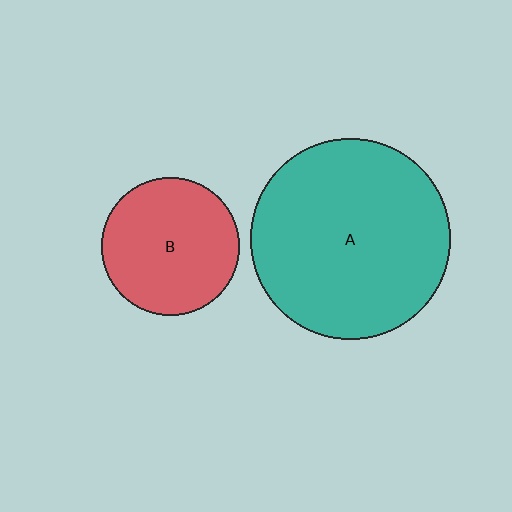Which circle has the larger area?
Circle A (teal).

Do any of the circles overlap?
No, none of the circles overlap.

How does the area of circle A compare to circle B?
Approximately 2.1 times.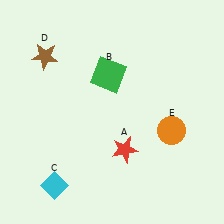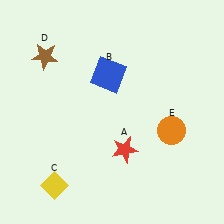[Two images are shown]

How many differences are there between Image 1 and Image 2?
There are 2 differences between the two images.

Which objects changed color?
B changed from green to blue. C changed from cyan to yellow.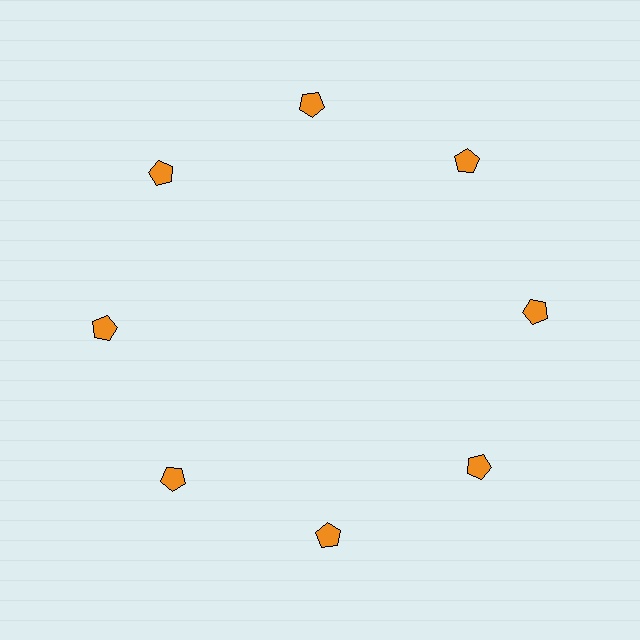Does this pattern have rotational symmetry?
Yes, this pattern has 8-fold rotational symmetry. It looks the same after rotating 45 degrees around the center.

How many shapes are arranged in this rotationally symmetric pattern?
There are 8 shapes, arranged in 8 groups of 1.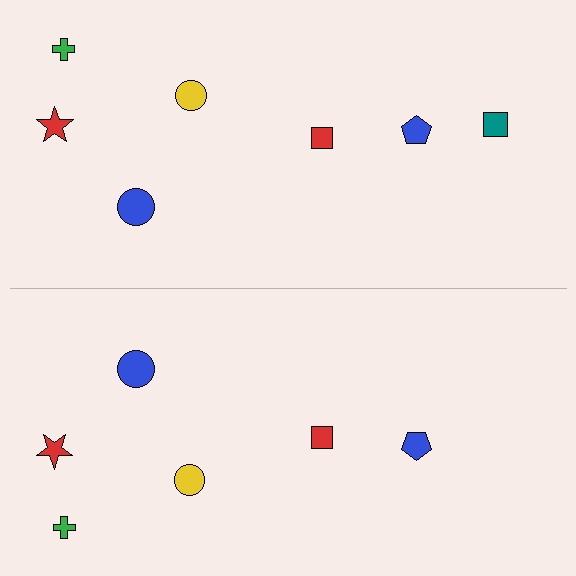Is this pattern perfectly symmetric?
No, the pattern is not perfectly symmetric. A teal square is missing from the bottom side.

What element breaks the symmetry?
A teal square is missing from the bottom side.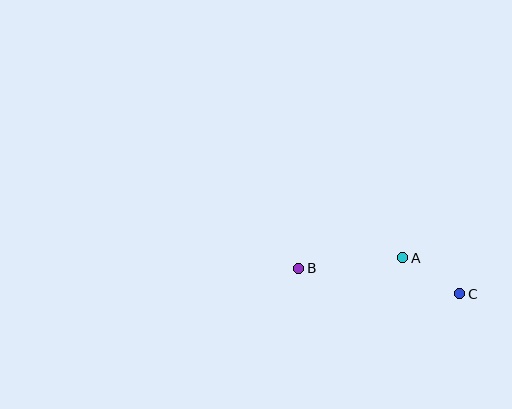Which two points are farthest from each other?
Points B and C are farthest from each other.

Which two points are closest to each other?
Points A and C are closest to each other.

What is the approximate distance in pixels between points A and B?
The distance between A and B is approximately 104 pixels.